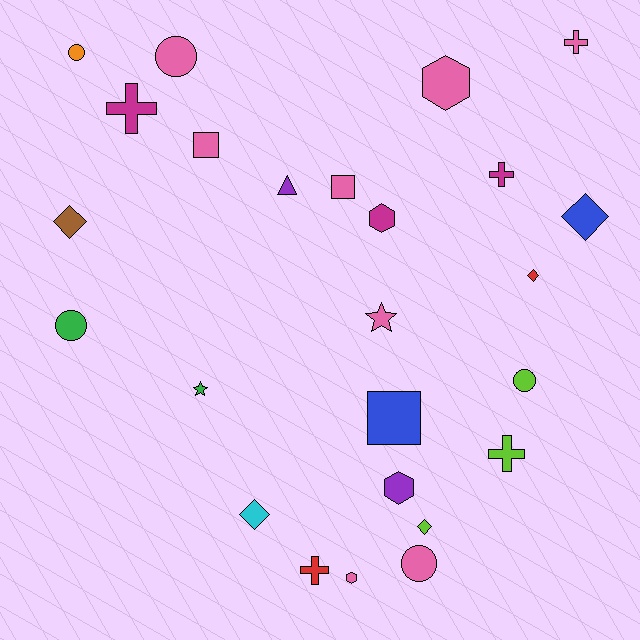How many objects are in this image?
There are 25 objects.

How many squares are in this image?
There are 3 squares.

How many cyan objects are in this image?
There is 1 cyan object.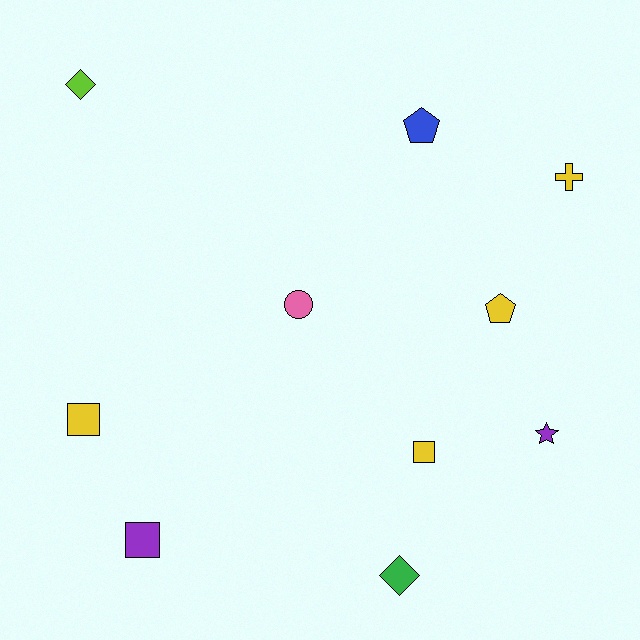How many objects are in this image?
There are 10 objects.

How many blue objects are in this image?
There is 1 blue object.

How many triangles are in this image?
There are no triangles.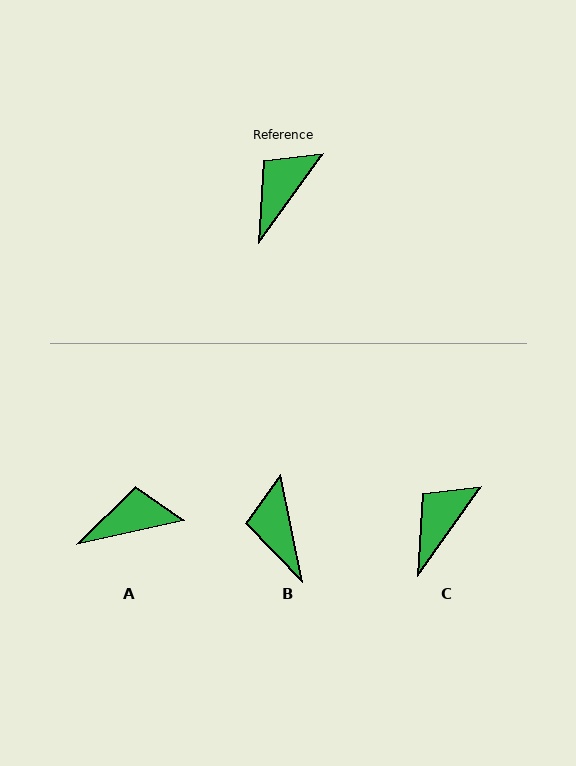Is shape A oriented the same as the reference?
No, it is off by about 42 degrees.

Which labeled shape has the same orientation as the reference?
C.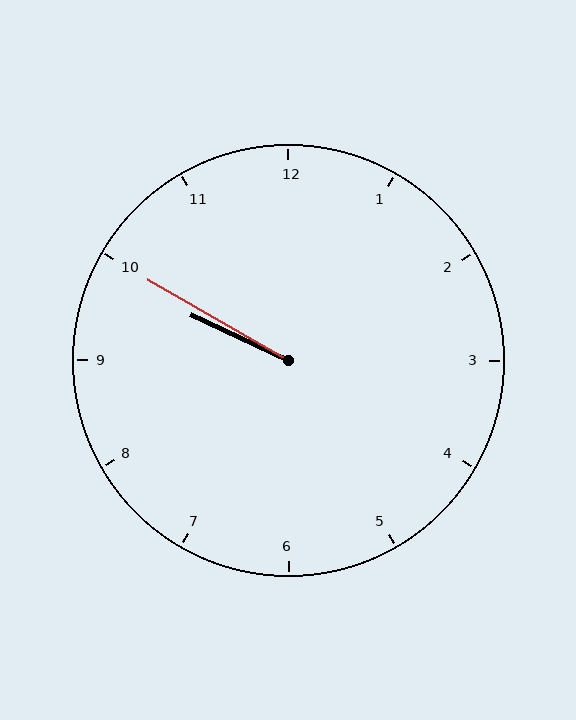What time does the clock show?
9:50.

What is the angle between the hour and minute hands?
Approximately 5 degrees.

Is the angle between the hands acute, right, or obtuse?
It is acute.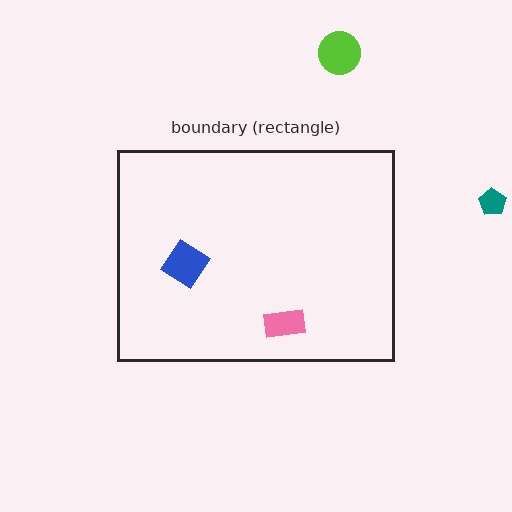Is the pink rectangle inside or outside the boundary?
Inside.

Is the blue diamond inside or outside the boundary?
Inside.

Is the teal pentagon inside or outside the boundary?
Outside.